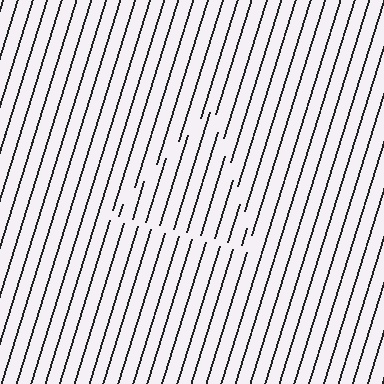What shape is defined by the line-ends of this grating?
An illusory triangle. The interior of the shape contains the same grating, shifted by half a period — the contour is defined by the phase discontinuity where line-ends from the inner and outer gratings abut.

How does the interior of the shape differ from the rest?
The interior of the shape contains the same grating, shifted by half a period — the contour is defined by the phase discontinuity where line-ends from the inner and outer gratings abut.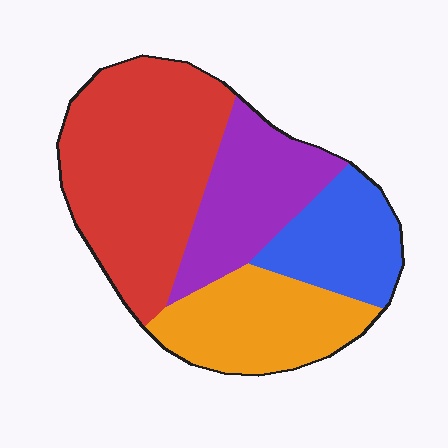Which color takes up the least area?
Blue, at roughly 15%.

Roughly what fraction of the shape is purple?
Purple takes up about one fifth (1/5) of the shape.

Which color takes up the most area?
Red, at roughly 40%.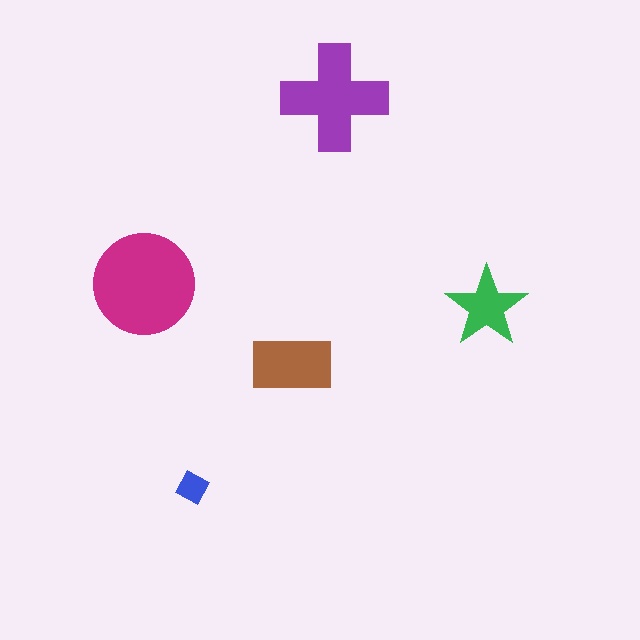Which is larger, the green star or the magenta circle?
The magenta circle.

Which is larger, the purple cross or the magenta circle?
The magenta circle.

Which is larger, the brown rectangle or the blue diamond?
The brown rectangle.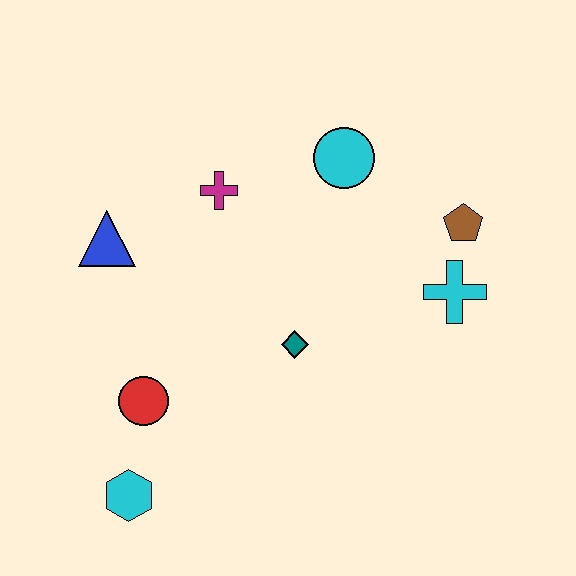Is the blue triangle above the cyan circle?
No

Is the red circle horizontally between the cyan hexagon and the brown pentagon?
Yes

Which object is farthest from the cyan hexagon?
The brown pentagon is farthest from the cyan hexagon.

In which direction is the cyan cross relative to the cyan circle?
The cyan cross is below the cyan circle.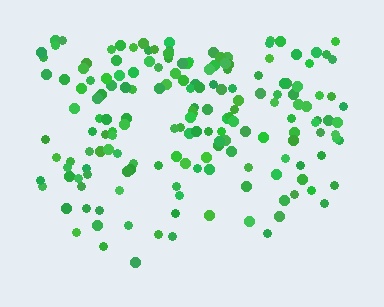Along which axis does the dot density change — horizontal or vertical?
Vertical.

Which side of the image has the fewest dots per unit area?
The bottom.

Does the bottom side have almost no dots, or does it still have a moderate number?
Still a moderate number, just noticeably fewer than the top.